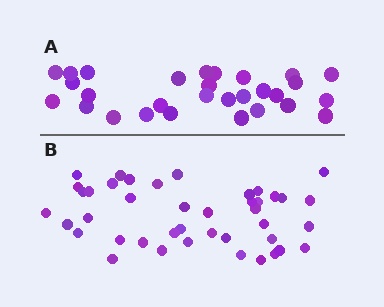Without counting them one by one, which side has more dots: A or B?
Region B (the bottom region) has more dots.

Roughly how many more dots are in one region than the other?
Region B has approximately 15 more dots than region A.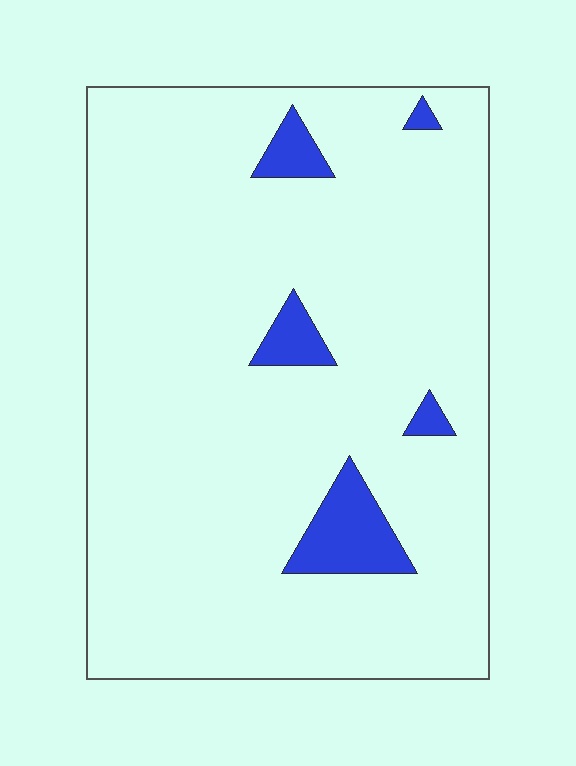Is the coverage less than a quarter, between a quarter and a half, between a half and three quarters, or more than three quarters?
Less than a quarter.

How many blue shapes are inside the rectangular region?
5.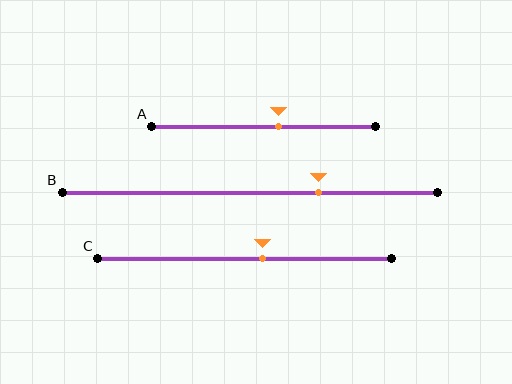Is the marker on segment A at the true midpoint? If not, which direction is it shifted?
No, the marker on segment A is shifted to the right by about 6% of the segment length.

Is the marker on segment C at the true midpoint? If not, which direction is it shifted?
No, the marker on segment C is shifted to the right by about 6% of the segment length.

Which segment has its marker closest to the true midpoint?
Segment C has its marker closest to the true midpoint.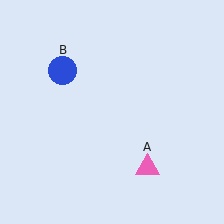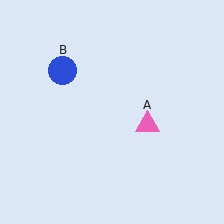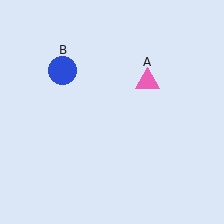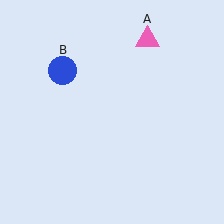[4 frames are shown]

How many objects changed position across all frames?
1 object changed position: pink triangle (object A).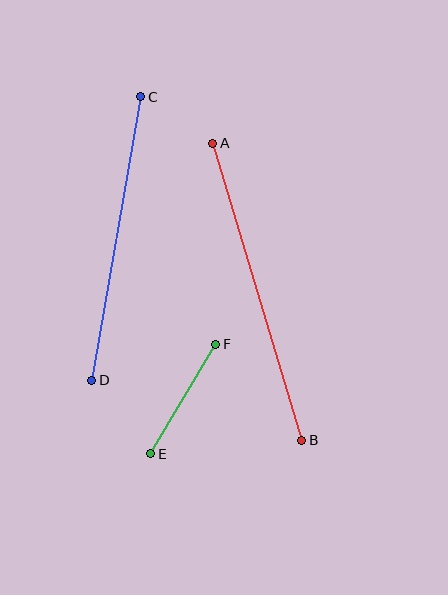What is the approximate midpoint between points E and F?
The midpoint is at approximately (183, 399) pixels.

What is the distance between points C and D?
The distance is approximately 288 pixels.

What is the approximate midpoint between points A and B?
The midpoint is at approximately (257, 292) pixels.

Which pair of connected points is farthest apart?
Points A and B are farthest apart.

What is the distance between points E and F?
The distance is approximately 128 pixels.